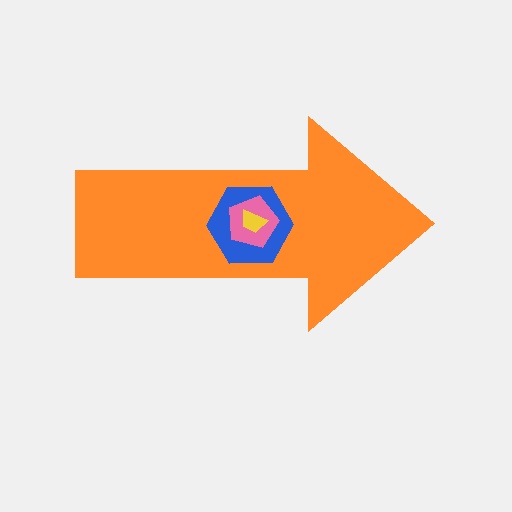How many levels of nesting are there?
4.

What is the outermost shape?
The orange arrow.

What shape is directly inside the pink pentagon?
The yellow trapezoid.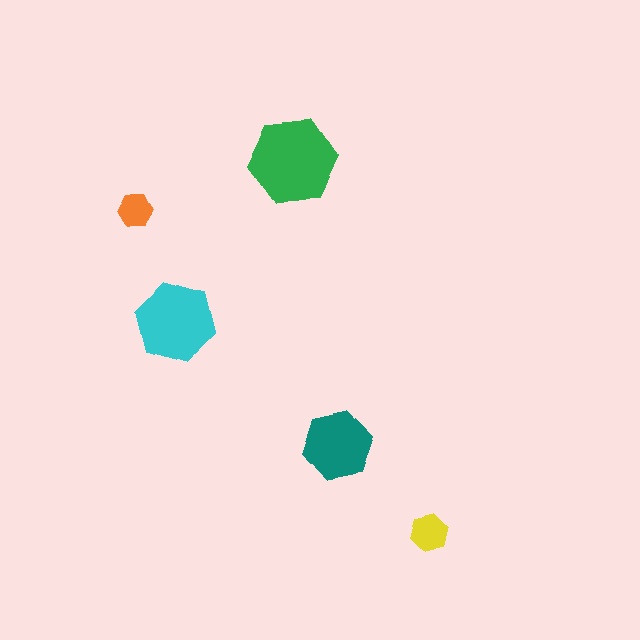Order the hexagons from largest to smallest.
the green one, the cyan one, the teal one, the yellow one, the orange one.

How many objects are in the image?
There are 5 objects in the image.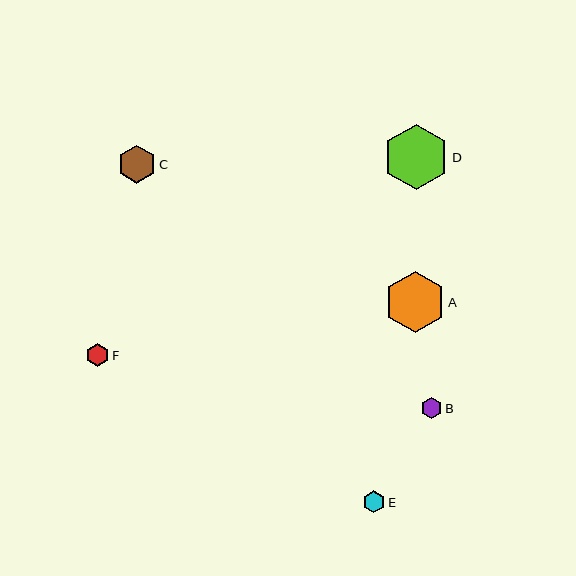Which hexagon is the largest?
Hexagon D is the largest with a size of approximately 66 pixels.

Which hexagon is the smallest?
Hexagon B is the smallest with a size of approximately 21 pixels.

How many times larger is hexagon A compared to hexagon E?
Hexagon A is approximately 2.8 times the size of hexagon E.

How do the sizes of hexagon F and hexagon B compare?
Hexagon F and hexagon B are approximately the same size.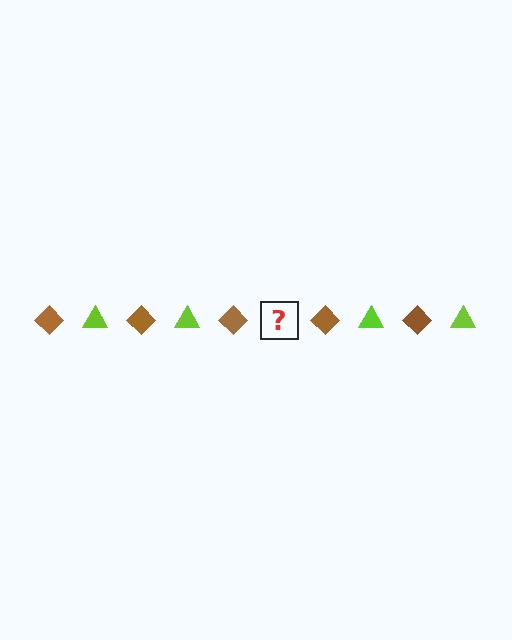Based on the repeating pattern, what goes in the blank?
The blank should be a lime triangle.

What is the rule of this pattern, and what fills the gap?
The rule is that the pattern alternates between brown diamond and lime triangle. The gap should be filled with a lime triangle.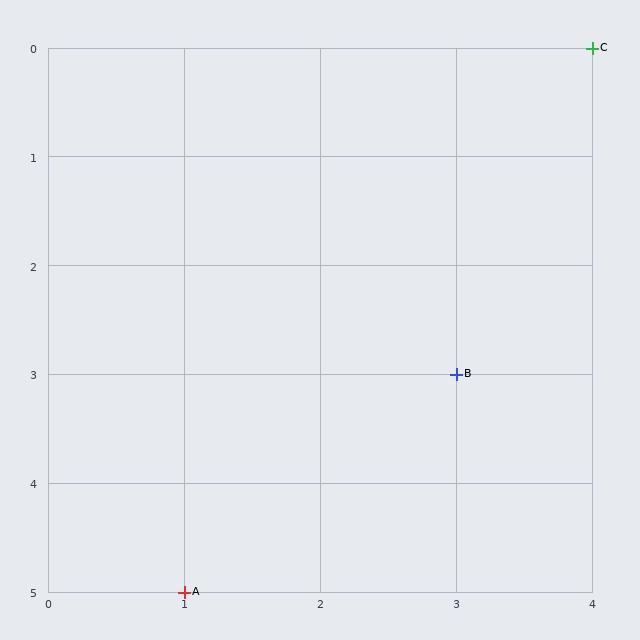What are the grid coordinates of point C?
Point C is at grid coordinates (4, 0).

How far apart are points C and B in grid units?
Points C and B are 1 column and 3 rows apart (about 3.2 grid units diagonally).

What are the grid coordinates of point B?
Point B is at grid coordinates (3, 3).